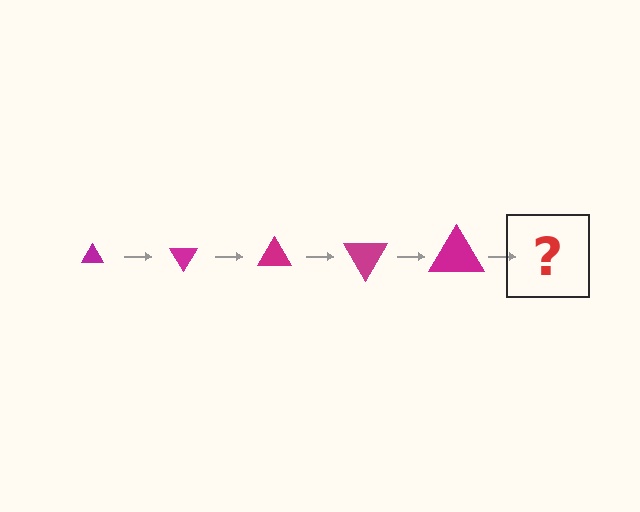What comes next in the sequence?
The next element should be a triangle, larger than the previous one and rotated 300 degrees from the start.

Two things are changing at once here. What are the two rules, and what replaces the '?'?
The two rules are that the triangle grows larger each step and it rotates 60 degrees each step. The '?' should be a triangle, larger than the previous one and rotated 300 degrees from the start.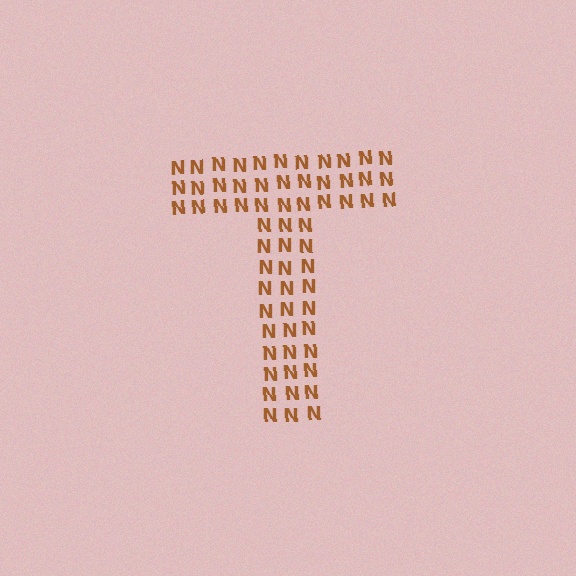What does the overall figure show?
The overall figure shows the letter T.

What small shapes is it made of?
It is made of small letter N's.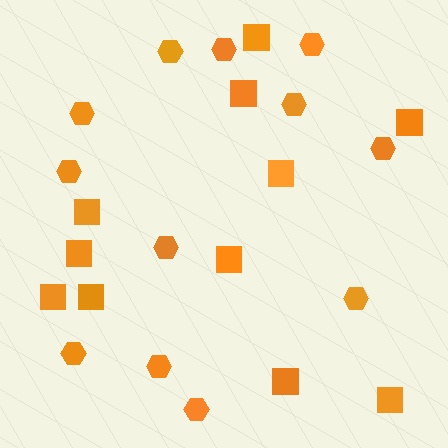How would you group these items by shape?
There are 2 groups: one group of hexagons (12) and one group of squares (11).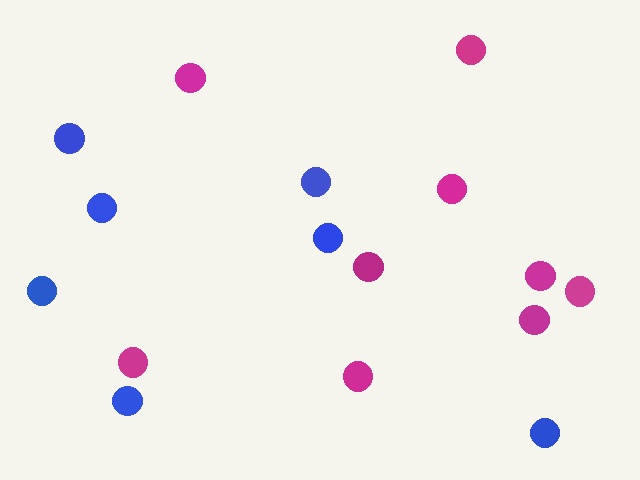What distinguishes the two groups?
There are 2 groups: one group of magenta circles (9) and one group of blue circles (7).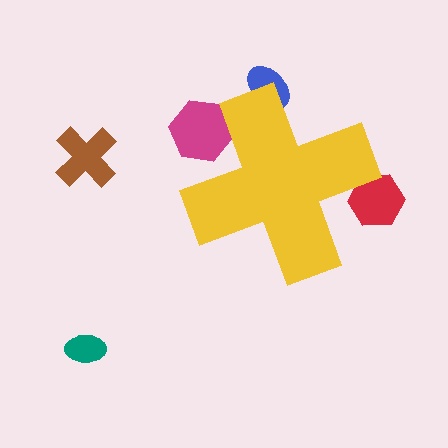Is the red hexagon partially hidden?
Yes, the red hexagon is partially hidden behind the yellow cross.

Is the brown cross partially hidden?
No, the brown cross is fully visible.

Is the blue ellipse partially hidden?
Yes, the blue ellipse is partially hidden behind the yellow cross.